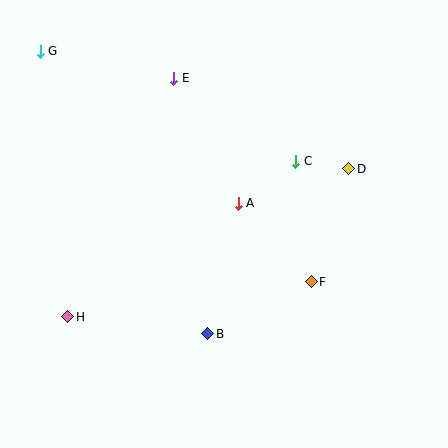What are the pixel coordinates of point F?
Point F is at (311, 282).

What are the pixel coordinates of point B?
Point B is at (208, 334).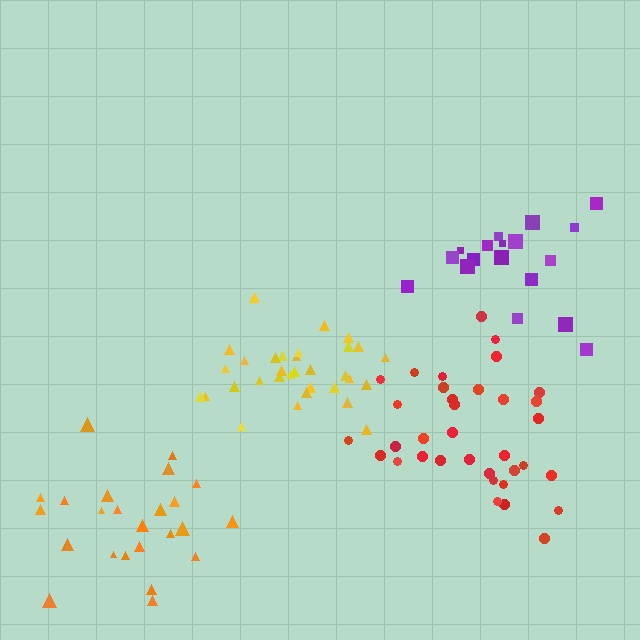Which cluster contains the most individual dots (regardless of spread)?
Red (35).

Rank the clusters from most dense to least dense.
yellow, orange, red, purple.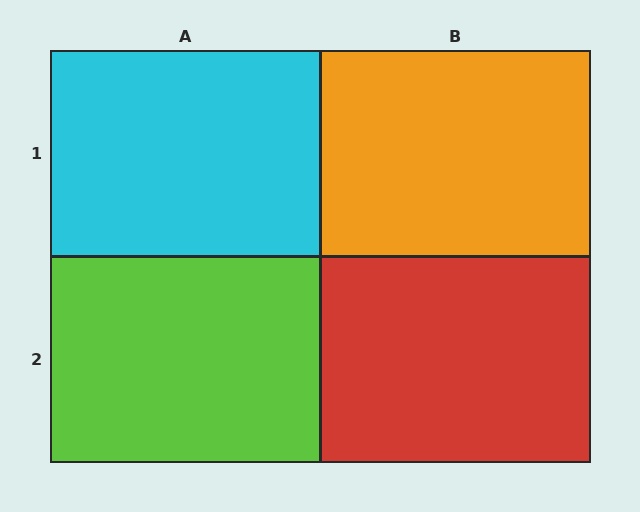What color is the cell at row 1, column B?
Orange.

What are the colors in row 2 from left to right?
Lime, red.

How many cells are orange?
1 cell is orange.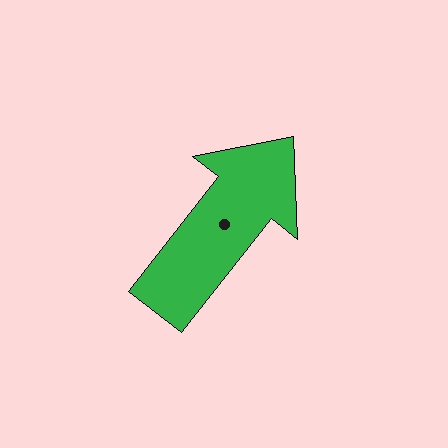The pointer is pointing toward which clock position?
Roughly 1 o'clock.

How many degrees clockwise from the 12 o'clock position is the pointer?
Approximately 38 degrees.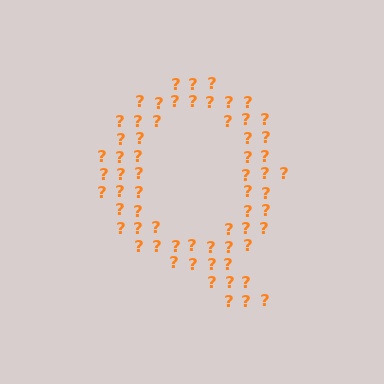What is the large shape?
The large shape is the letter Q.